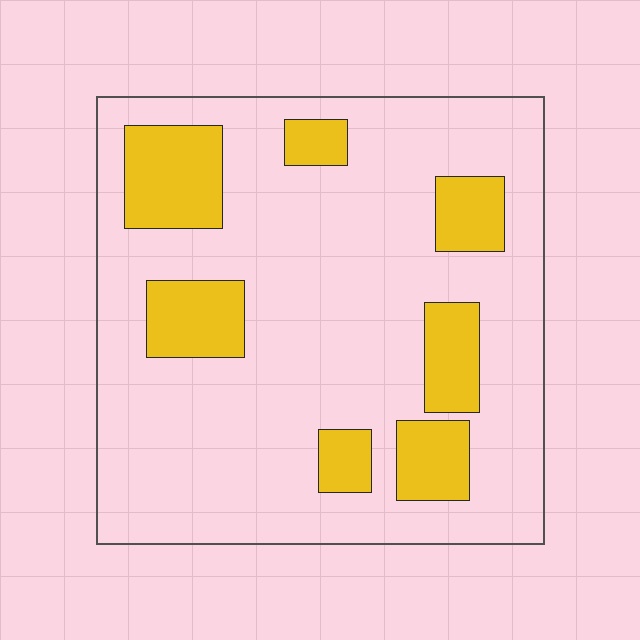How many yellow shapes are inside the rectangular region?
7.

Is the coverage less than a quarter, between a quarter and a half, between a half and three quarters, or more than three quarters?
Less than a quarter.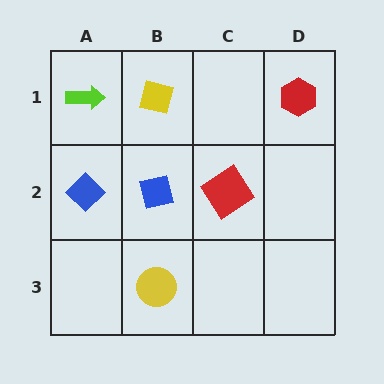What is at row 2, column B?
A blue square.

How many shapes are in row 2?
3 shapes.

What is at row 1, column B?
A yellow square.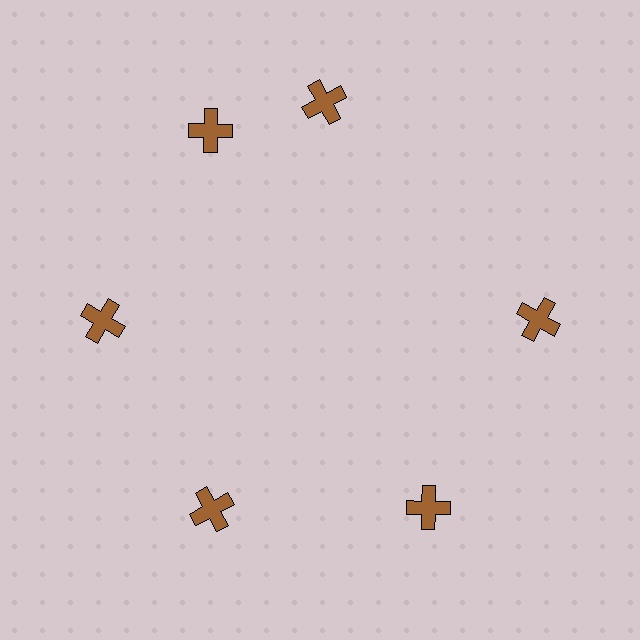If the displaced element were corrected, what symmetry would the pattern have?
It would have 6-fold rotational symmetry — the pattern would map onto itself every 60 degrees.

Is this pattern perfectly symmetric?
No. The 6 brown crosses are arranged in a ring, but one element near the 1 o'clock position is rotated out of alignment along the ring, breaking the 6-fold rotational symmetry.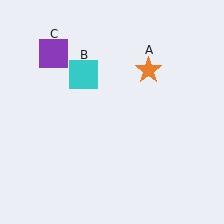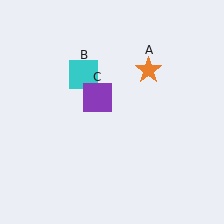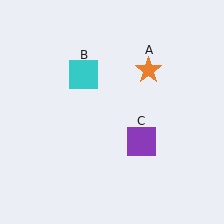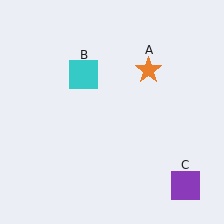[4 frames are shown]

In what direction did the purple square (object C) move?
The purple square (object C) moved down and to the right.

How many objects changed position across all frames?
1 object changed position: purple square (object C).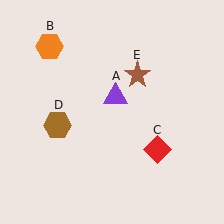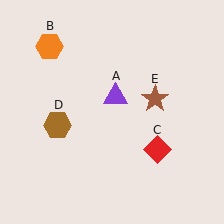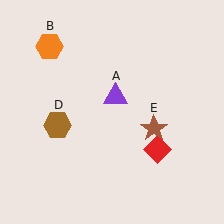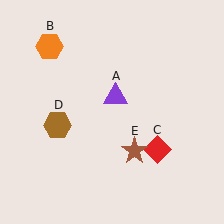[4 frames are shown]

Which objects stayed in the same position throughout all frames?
Purple triangle (object A) and orange hexagon (object B) and red diamond (object C) and brown hexagon (object D) remained stationary.